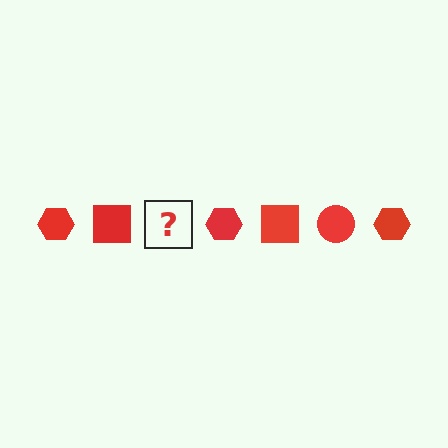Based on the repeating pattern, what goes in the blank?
The blank should be a red circle.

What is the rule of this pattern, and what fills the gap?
The rule is that the pattern cycles through hexagon, square, circle shapes in red. The gap should be filled with a red circle.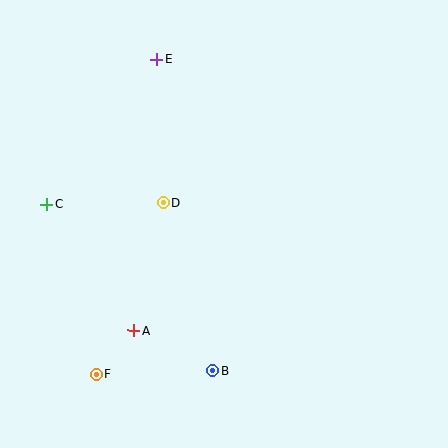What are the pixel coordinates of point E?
Point E is at (156, 59).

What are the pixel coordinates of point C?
Point C is at (47, 204).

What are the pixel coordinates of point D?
Point D is at (163, 203).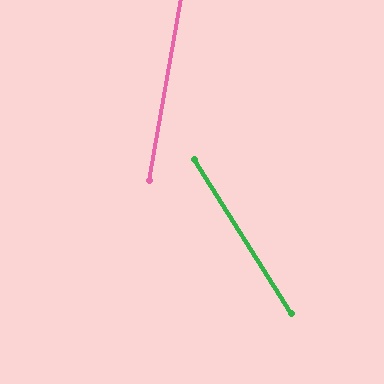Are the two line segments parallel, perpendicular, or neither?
Neither parallel nor perpendicular — they differ by about 42°.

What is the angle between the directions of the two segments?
Approximately 42 degrees.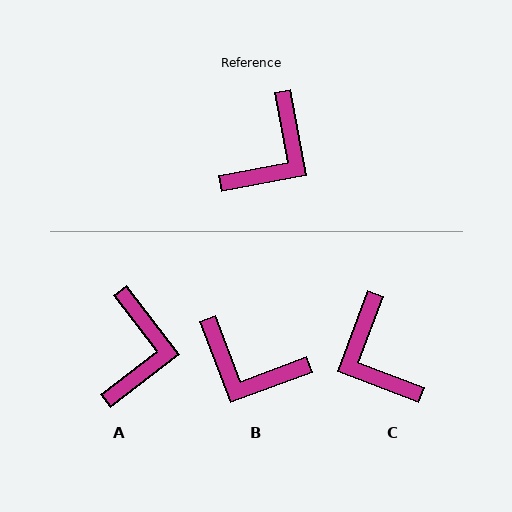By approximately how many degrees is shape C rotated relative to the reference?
Approximately 121 degrees clockwise.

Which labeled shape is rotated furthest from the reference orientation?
C, about 121 degrees away.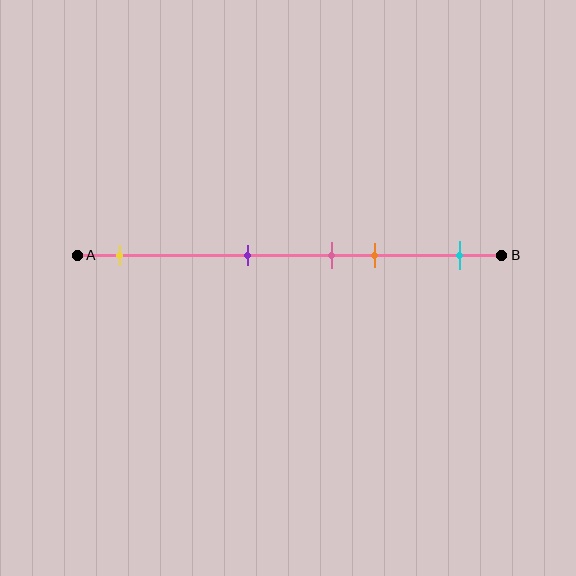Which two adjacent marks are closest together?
The pink and orange marks are the closest adjacent pair.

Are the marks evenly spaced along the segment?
No, the marks are not evenly spaced.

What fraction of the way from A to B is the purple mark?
The purple mark is approximately 40% (0.4) of the way from A to B.